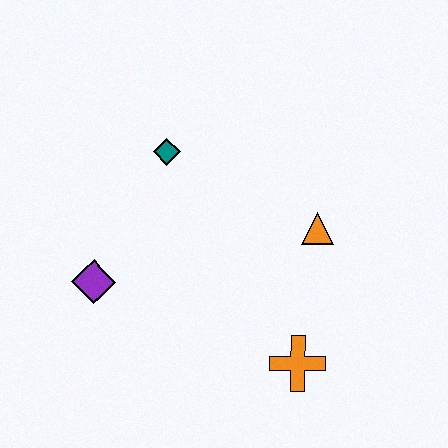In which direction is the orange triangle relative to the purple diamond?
The orange triangle is to the right of the purple diamond.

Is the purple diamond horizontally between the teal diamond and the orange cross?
No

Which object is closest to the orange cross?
The orange triangle is closest to the orange cross.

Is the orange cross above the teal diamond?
No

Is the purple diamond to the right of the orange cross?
No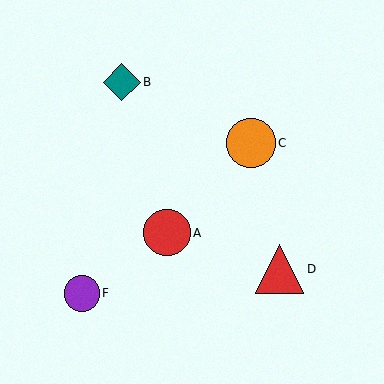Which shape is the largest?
The orange circle (labeled C) is the largest.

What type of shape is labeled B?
Shape B is a teal diamond.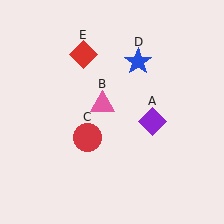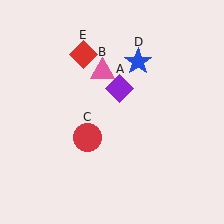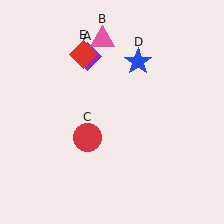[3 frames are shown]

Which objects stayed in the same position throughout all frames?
Red circle (object C) and blue star (object D) and red diamond (object E) remained stationary.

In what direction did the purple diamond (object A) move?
The purple diamond (object A) moved up and to the left.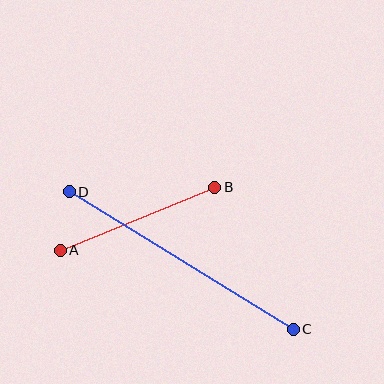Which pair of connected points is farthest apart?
Points C and D are farthest apart.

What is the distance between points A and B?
The distance is approximately 167 pixels.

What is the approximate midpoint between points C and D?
The midpoint is at approximately (181, 260) pixels.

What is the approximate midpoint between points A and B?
The midpoint is at approximately (137, 219) pixels.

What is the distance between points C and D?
The distance is approximately 263 pixels.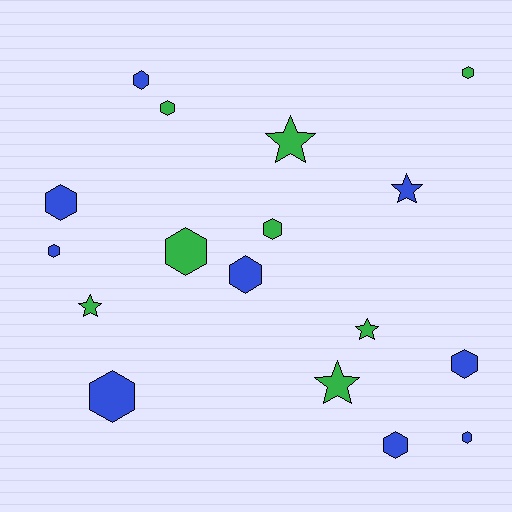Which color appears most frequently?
Blue, with 9 objects.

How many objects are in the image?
There are 17 objects.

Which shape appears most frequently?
Hexagon, with 12 objects.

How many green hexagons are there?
There are 4 green hexagons.